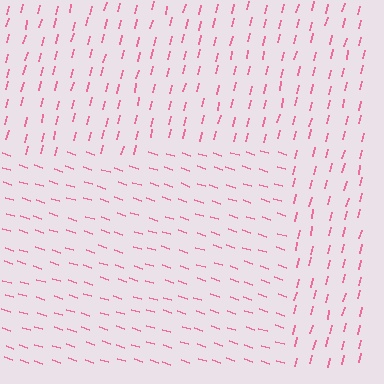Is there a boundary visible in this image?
Yes, there is a texture boundary formed by a change in line orientation.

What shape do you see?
I see a rectangle.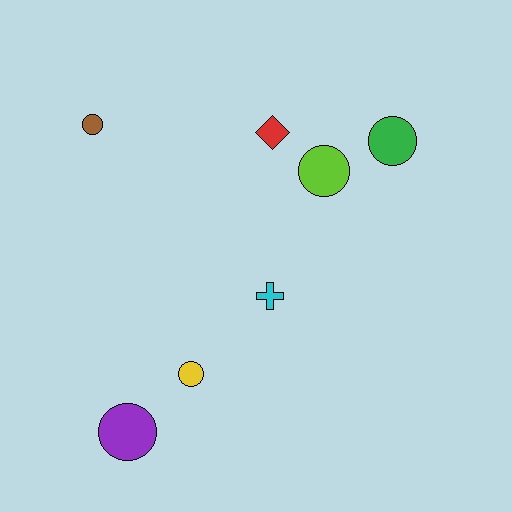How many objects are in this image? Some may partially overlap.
There are 7 objects.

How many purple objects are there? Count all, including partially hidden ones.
There is 1 purple object.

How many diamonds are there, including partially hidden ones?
There is 1 diamond.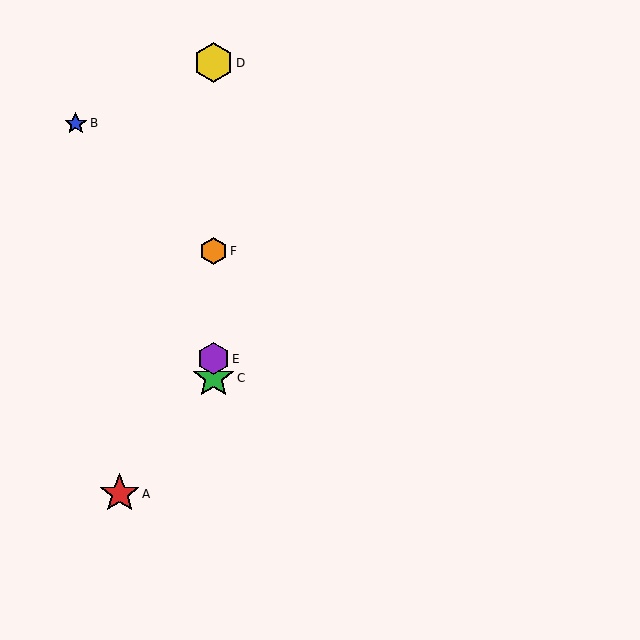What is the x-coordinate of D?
Object D is at x≈213.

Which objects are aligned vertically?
Objects C, D, E, F are aligned vertically.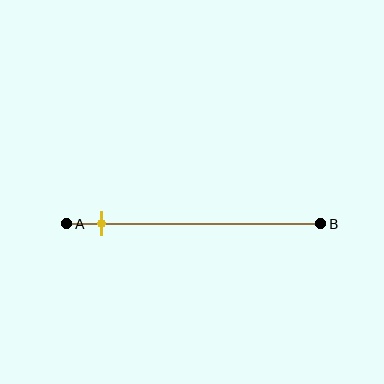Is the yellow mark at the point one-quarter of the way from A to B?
No, the mark is at about 15% from A, not at the 25% one-quarter point.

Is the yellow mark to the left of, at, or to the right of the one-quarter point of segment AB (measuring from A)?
The yellow mark is to the left of the one-quarter point of segment AB.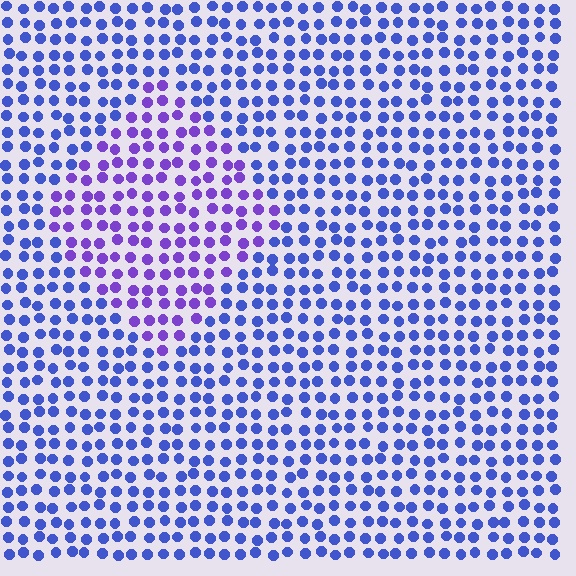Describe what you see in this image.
The image is filled with small blue elements in a uniform arrangement. A diamond-shaped region is visible where the elements are tinted to a slightly different hue, forming a subtle color boundary.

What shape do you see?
I see a diamond.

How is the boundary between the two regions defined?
The boundary is defined purely by a slight shift in hue (about 35 degrees). Spacing, size, and orientation are identical on both sides.